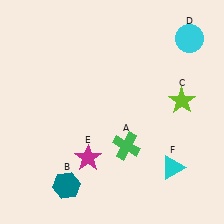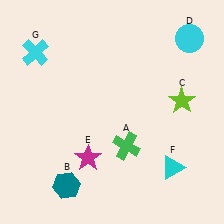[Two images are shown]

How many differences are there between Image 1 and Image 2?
There is 1 difference between the two images.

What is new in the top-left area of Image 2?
A cyan cross (G) was added in the top-left area of Image 2.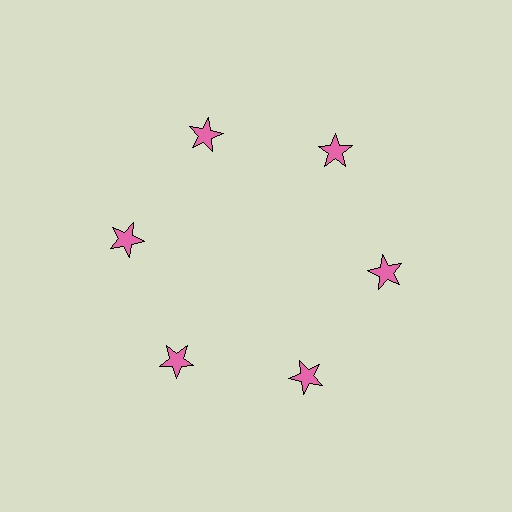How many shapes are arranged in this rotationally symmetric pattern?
There are 6 shapes, arranged in 6 groups of 1.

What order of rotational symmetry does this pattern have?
This pattern has 6-fold rotational symmetry.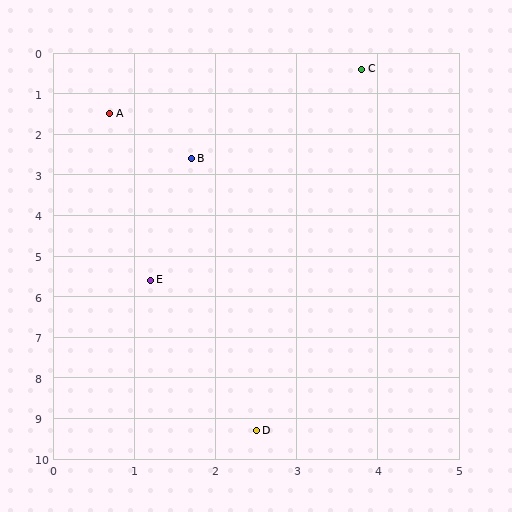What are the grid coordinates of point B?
Point B is at approximately (1.7, 2.6).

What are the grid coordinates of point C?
Point C is at approximately (3.8, 0.4).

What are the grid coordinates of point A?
Point A is at approximately (0.7, 1.5).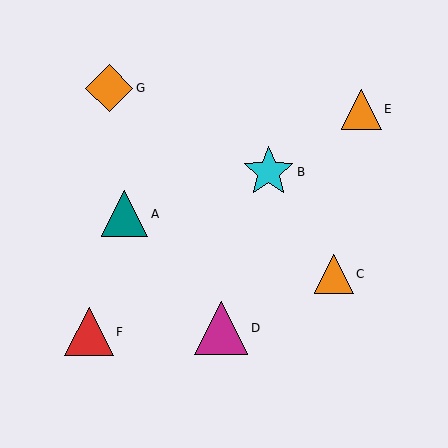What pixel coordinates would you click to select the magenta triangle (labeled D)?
Click at (221, 328) to select the magenta triangle D.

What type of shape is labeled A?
Shape A is a teal triangle.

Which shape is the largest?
The magenta triangle (labeled D) is the largest.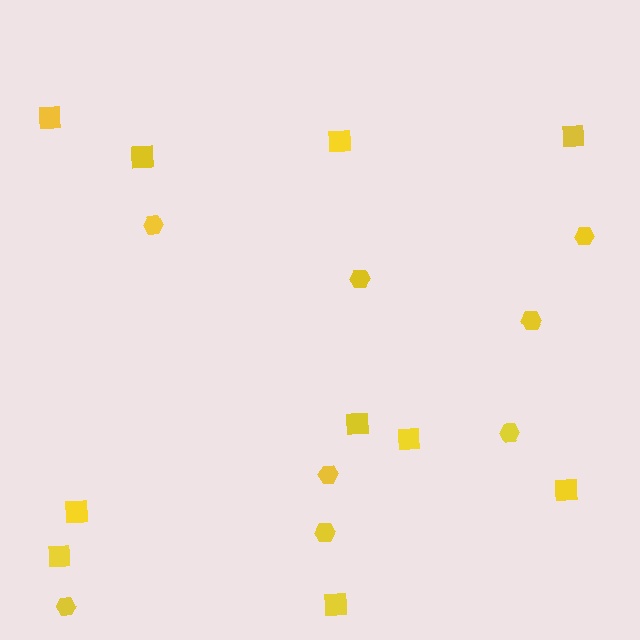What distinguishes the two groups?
There are 2 groups: one group of hexagons (8) and one group of squares (10).